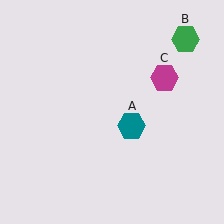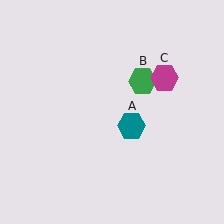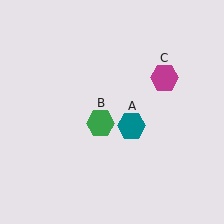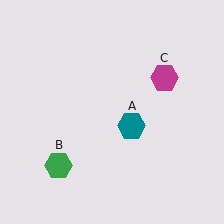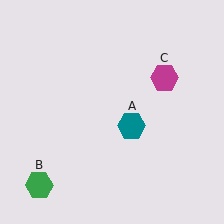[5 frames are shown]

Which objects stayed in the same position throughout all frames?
Teal hexagon (object A) and magenta hexagon (object C) remained stationary.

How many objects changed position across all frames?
1 object changed position: green hexagon (object B).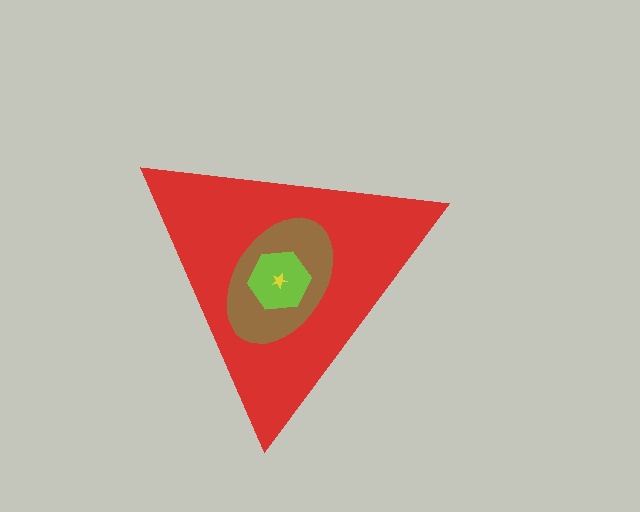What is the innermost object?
The yellow star.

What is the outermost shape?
The red triangle.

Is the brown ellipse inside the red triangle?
Yes.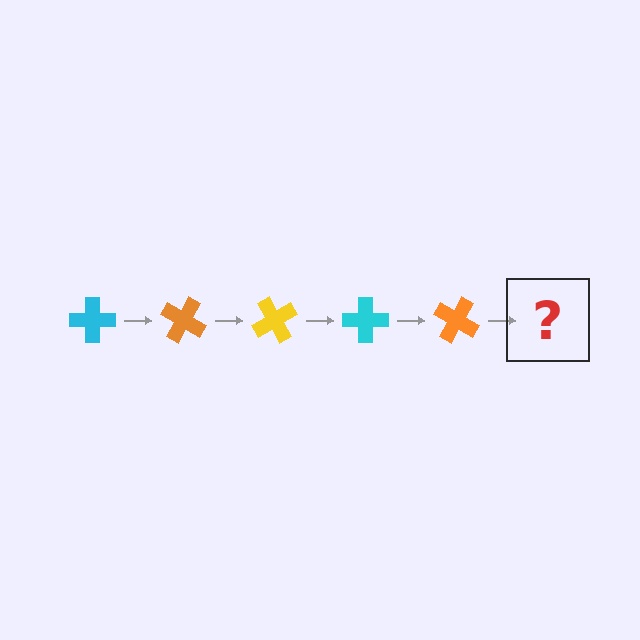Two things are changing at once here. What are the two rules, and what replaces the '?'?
The two rules are that it rotates 30 degrees each step and the color cycles through cyan, orange, and yellow. The '?' should be a yellow cross, rotated 150 degrees from the start.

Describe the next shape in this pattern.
It should be a yellow cross, rotated 150 degrees from the start.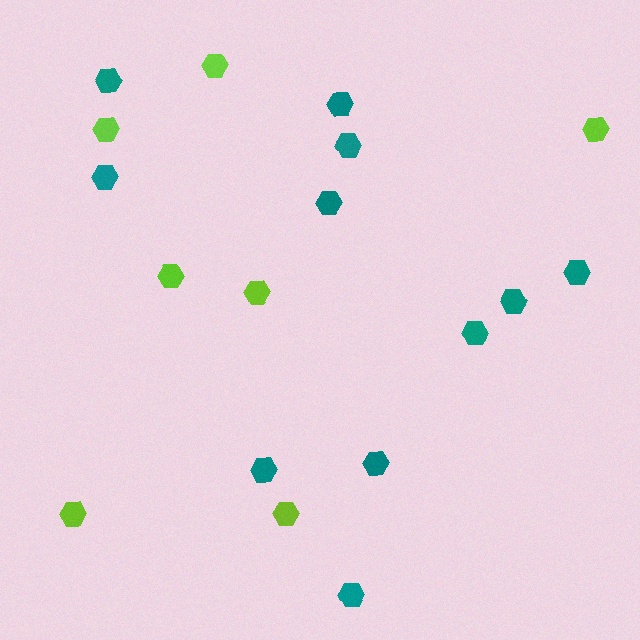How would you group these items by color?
There are 2 groups: one group of teal hexagons (11) and one group of lime hexagons (7).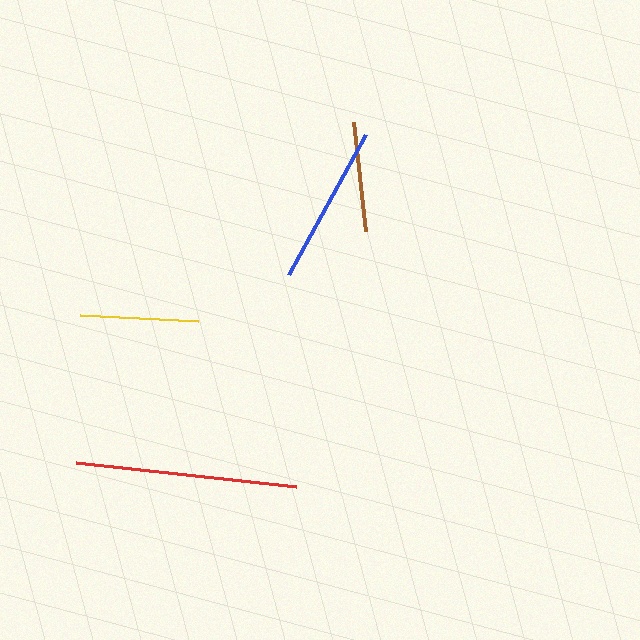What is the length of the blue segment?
The blue segment is approximately 160 pixels long.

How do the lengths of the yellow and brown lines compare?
The yellow and brown lines are approximately the same length.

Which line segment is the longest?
The red line is the longest at approximately 221 pixels.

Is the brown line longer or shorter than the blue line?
The blue line is longer than the brown line.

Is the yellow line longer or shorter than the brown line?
The yellow line is longer than the brown line.